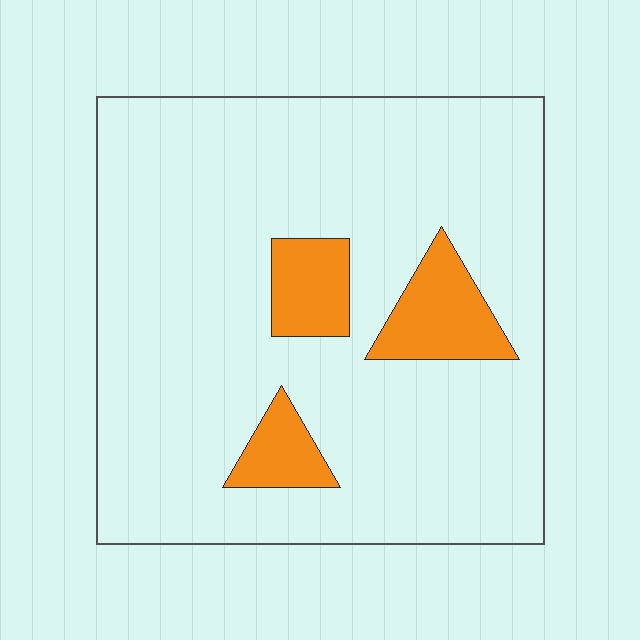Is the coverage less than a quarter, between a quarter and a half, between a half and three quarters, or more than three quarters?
Less than a quarter.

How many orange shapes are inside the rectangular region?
3.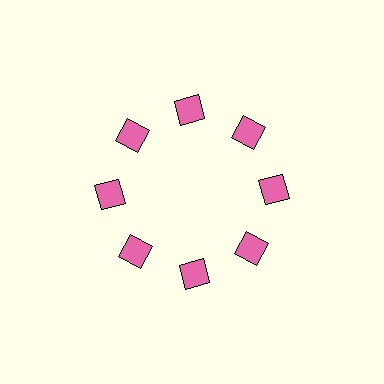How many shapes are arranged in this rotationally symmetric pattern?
There are 8 shapes, arranged in 8 groups of 1.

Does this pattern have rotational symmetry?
Yes, this pattern has 8-fold rotational symmetry. It looks the same after rotating 45 degrees around the center.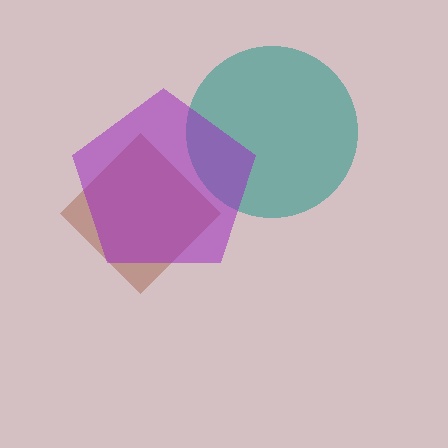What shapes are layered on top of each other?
The layered shapes are: a brown diamond, a teal circle, a purple pentagon.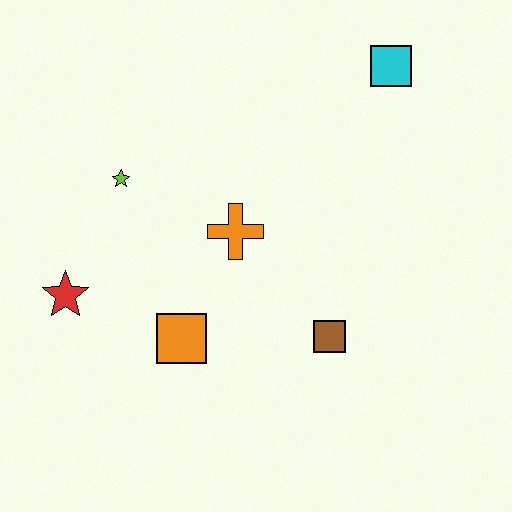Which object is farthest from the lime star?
The cyan square is farthest from the lime star.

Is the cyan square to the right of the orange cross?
Yes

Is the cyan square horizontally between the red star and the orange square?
No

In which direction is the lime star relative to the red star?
The lime star is above the red star.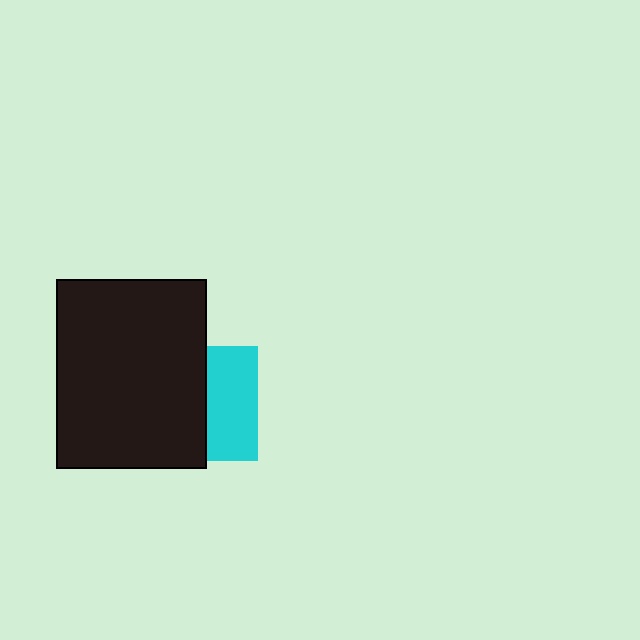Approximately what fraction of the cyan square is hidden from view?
Roughly 56% of the cyan square is hidden behind the black rectangle.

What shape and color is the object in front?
The object in front is a black rectangle.